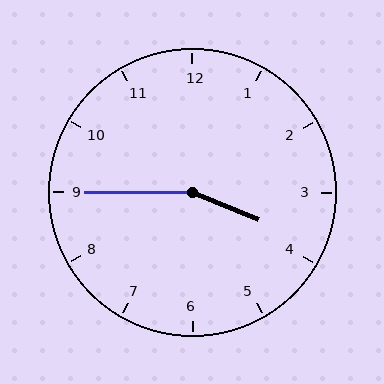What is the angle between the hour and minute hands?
Approximately 158 degrees.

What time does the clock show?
3:45.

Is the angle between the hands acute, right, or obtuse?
It is obtuse.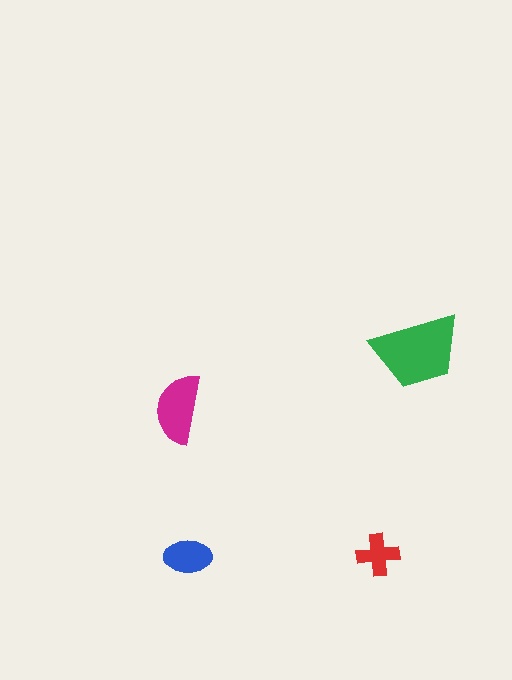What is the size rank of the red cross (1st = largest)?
4th.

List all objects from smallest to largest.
The red cross, the blue ellipse, the magenta semicircle, the green trapezoid.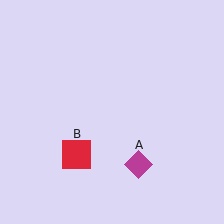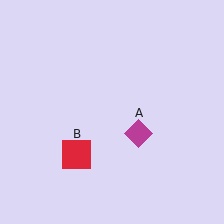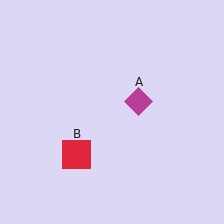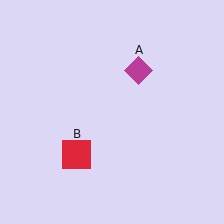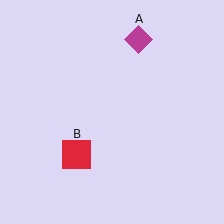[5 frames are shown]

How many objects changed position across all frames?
1 object changed position: magenta diamond (object A).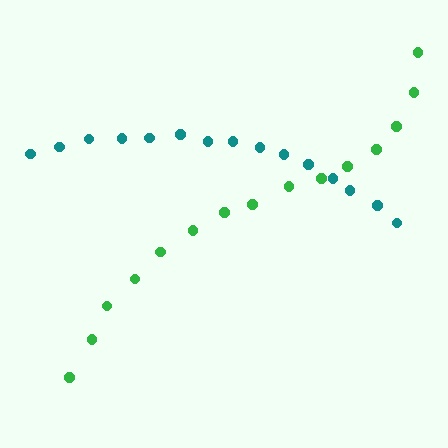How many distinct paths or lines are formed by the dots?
There are 2 distinct paths.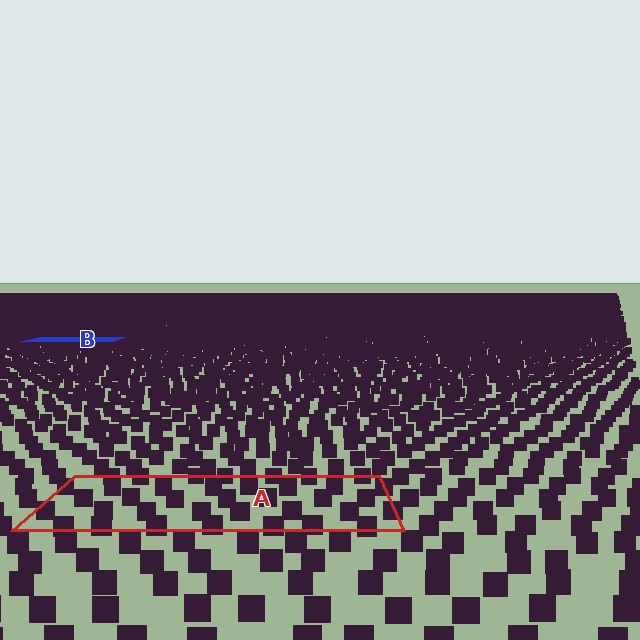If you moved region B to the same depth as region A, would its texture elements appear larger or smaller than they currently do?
They would appear larger. At a closer depth, the same texture elements are projected at a bigger on-screen size.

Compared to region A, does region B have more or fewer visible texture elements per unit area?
Region B has more texture elements per unit area — they are packed more densely because it is farther away.